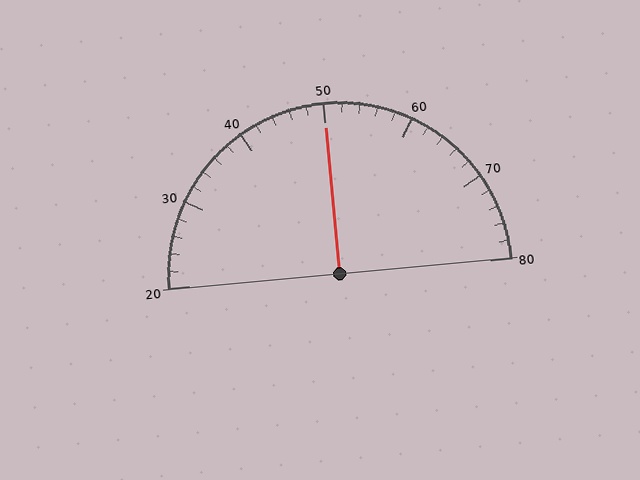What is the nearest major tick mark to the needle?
The nearest major tick mark is 50.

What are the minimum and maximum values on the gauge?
The gauge ranges from 20 to 80.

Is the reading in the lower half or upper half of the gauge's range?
The reading is in the upper half of the range (20 to 80).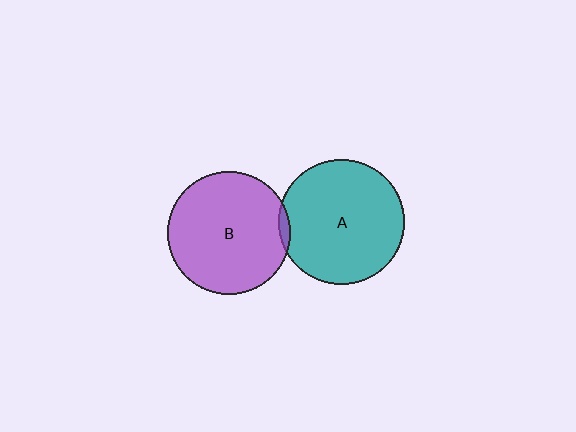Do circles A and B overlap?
Yes.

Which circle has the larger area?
Circle A (teal).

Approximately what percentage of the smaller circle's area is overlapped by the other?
Approximately 5%.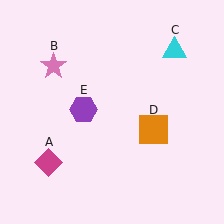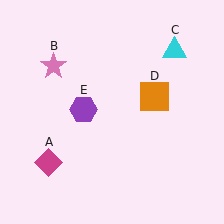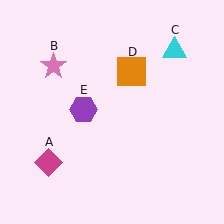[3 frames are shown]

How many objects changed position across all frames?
1 object changed position: orange square (object D).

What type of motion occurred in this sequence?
The orange square (object D) rotated counterclockwise around the center of the scene.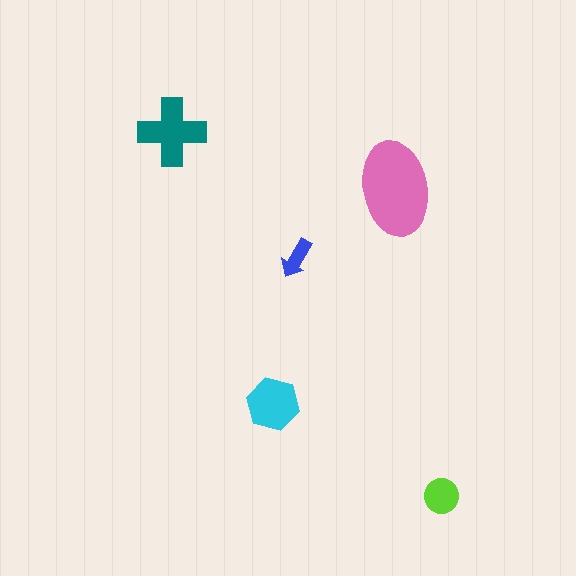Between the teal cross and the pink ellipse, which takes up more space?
The pink ellipse.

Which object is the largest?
The pink ellipse.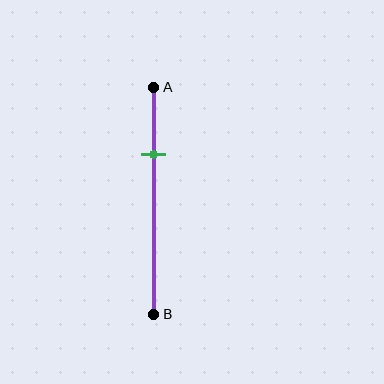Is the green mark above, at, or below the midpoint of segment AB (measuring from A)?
The green mark is above the midpoint of segment AB.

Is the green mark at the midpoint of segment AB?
No, the mark is at about 30% from A, not at the 50% midpoint.